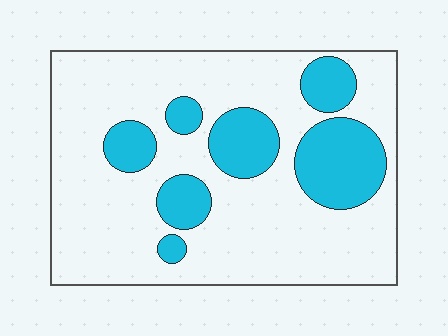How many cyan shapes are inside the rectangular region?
7.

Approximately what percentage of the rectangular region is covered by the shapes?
Approximately 25%.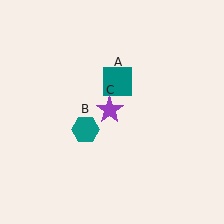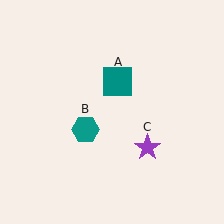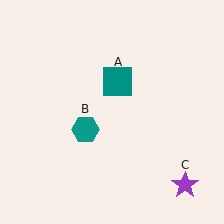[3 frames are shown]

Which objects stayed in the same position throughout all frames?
Teal square (object A) and teal hexagon (object B) remained stationary.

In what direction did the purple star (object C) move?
The purple star (object C) moved down and to the right.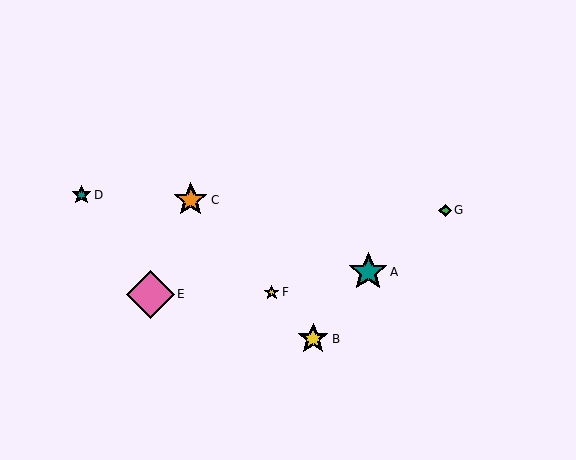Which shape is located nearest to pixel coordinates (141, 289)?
The pink diamond (labeled E) at (150, 294) is nearest to that location.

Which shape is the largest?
The pink diamond (labeled E) is the largest.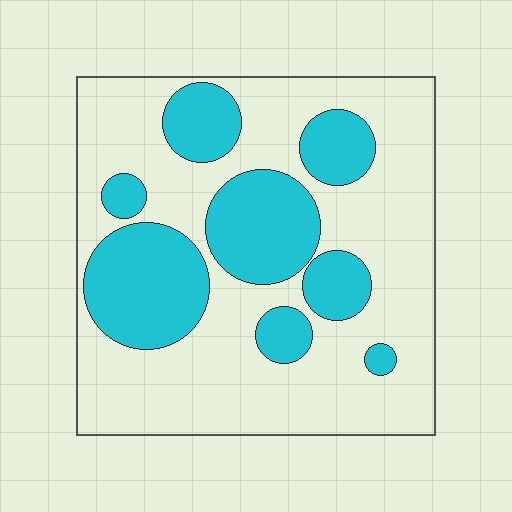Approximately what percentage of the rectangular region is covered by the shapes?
Approximately 30%.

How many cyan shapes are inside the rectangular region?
8.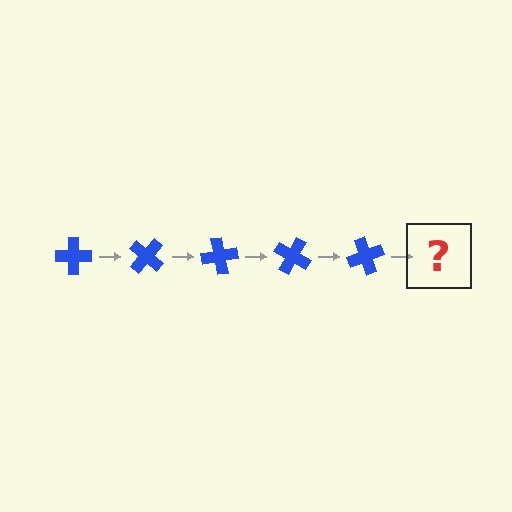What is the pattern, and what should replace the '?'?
The pattern is that the cross rotates 40 degrees each step. The '?' should be a blue cross rotated 200 degrees.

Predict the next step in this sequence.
The next step is a blue cross rotated 200 degrees.